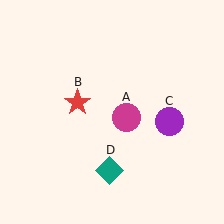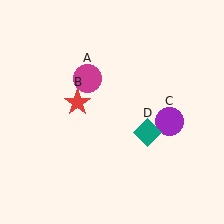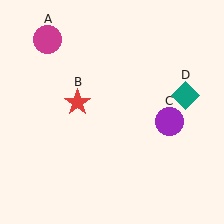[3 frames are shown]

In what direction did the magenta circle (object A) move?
The magenta circle (object A) moved up and to the left.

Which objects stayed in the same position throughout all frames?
Red star (object B) and purple circle (object C) remained stationary.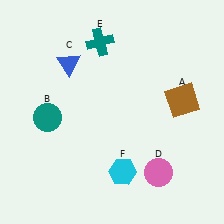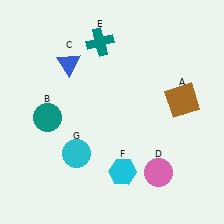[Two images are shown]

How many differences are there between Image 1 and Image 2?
There is 1 difference between the two images.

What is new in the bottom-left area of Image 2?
A cyan circle (G) was added in the bottom-left area of Image 2.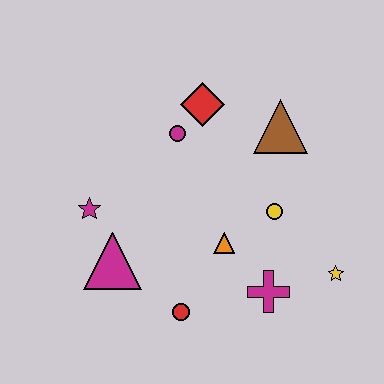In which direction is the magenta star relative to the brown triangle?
The magenta star is to the left of the brown triangle.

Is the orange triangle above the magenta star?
No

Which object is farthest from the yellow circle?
The magenta star is farthest from the yellow circle.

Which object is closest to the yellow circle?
The orange triangle is closest to the yellow circle.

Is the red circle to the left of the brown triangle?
Yes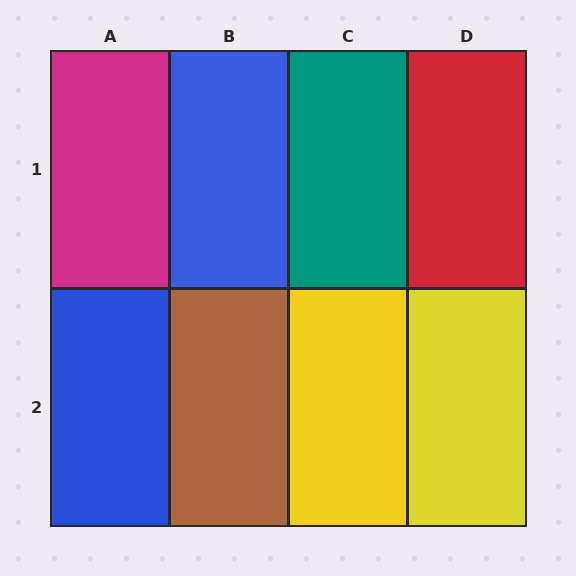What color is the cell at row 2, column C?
Yellow.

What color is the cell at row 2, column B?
Brown.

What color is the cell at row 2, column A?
Blue.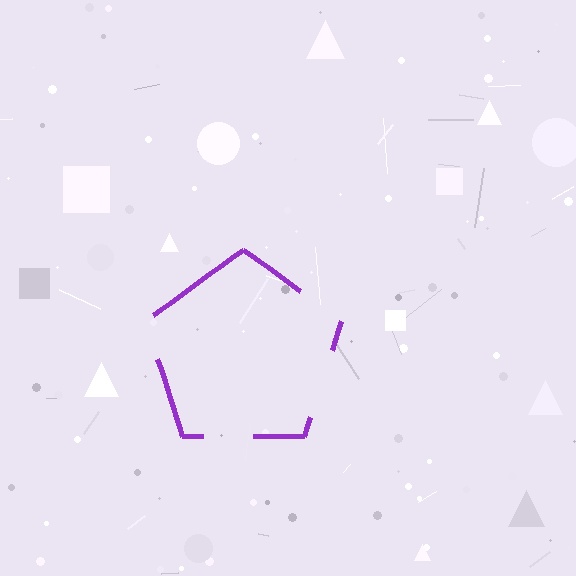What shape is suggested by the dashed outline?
The dashed outline suggests a pentagon.